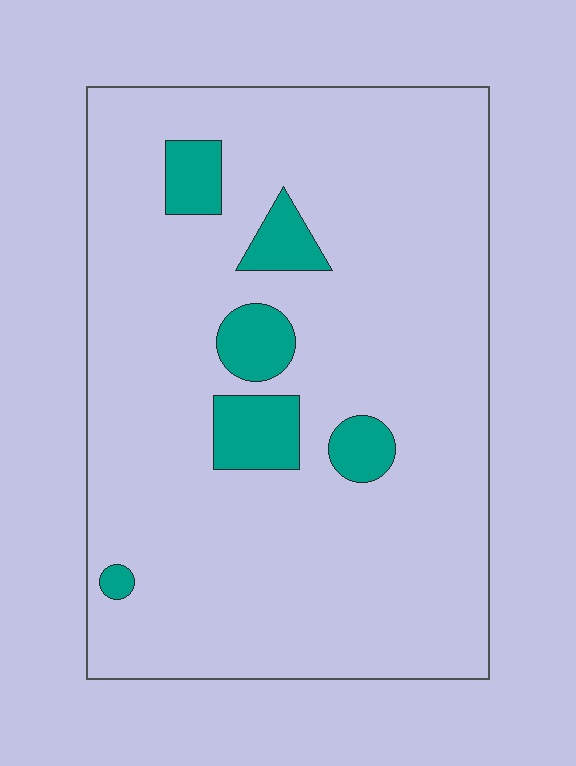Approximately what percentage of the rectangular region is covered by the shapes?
Approximately 10%.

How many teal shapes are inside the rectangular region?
6.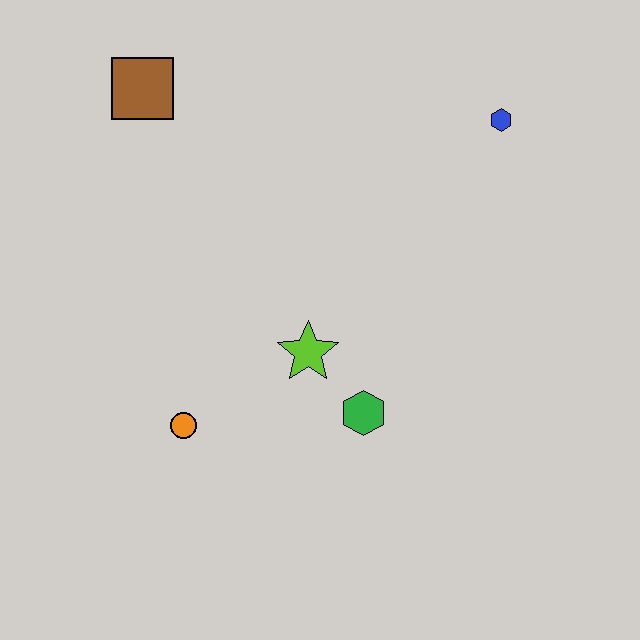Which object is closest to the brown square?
The lime star is closest to the brown square.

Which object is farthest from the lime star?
The brown square is farthest from the lime star.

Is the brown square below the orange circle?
No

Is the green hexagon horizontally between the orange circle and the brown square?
No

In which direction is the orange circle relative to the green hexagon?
The orange circle is to the left of the green hexagon.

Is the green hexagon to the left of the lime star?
No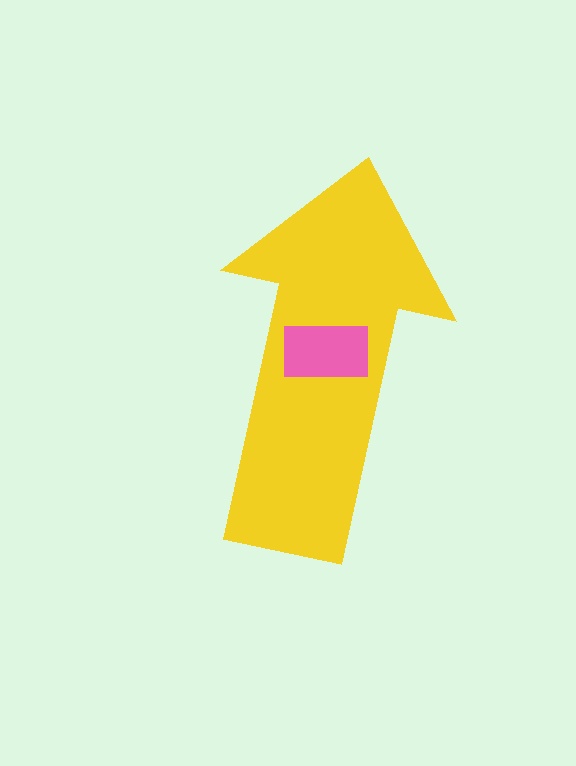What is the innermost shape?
The pink rectangle.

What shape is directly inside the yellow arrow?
The pink rectangle.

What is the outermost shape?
The yellow arrow.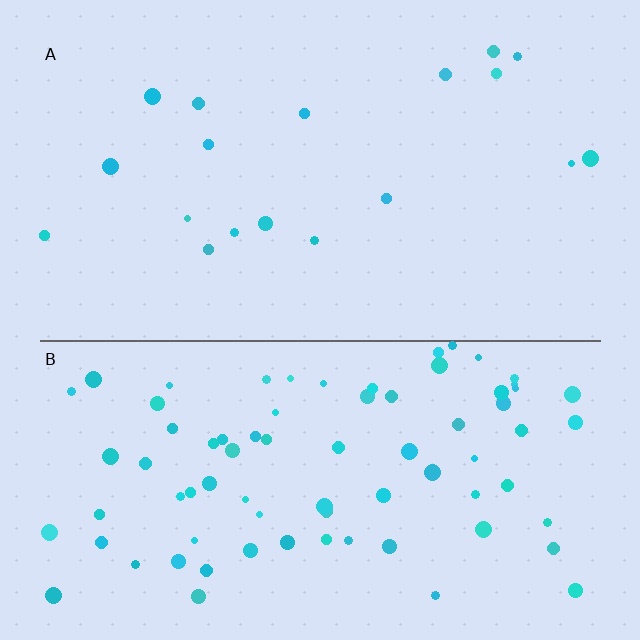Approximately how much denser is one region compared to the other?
Approximately 4.2× — region B over region A.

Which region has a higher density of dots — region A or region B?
B (the bottom).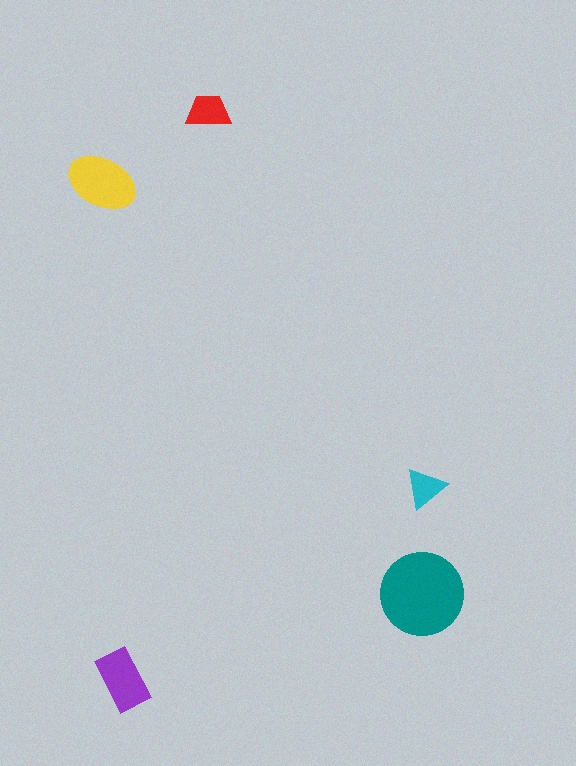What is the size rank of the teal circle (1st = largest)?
1st.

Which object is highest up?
The red trapezoid is topmost.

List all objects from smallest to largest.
The cyan triangle, the red trapezoid, the purple rectangle, the yellow ellipse, the teal circle.